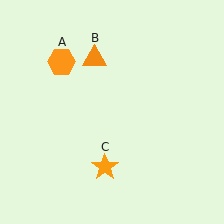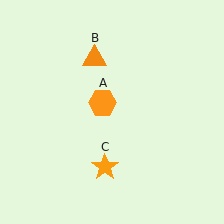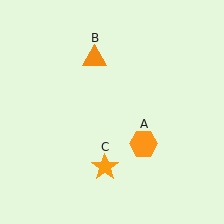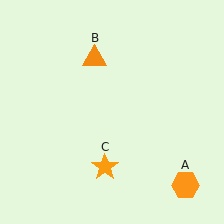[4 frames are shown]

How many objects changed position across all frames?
1 object changed position: orange hexagon (object A).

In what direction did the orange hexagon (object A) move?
The orange hexagon (object A) moved down and to the right.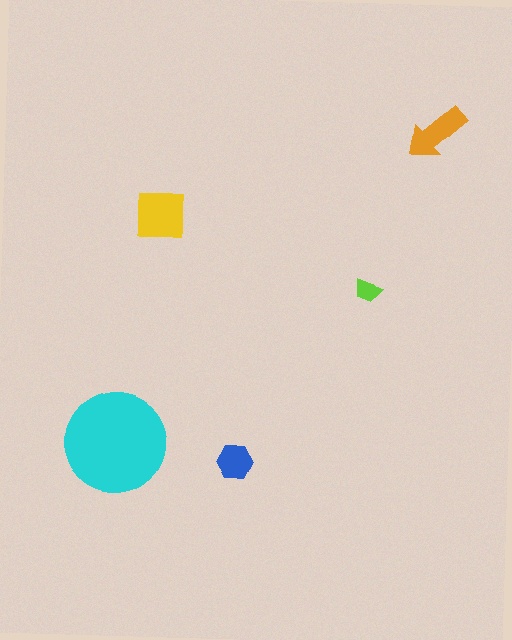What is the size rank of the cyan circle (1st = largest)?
1st.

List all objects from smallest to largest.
The lime trapezoid, the blue hexagon, the orange arrow, the yellow square, the cyan circle.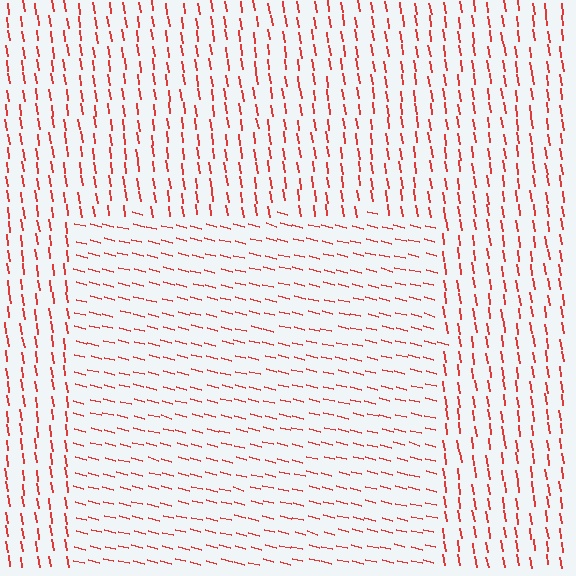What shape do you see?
I see a rectangle.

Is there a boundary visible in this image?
Yes, there is a texture boundary formed by a change in line orientation.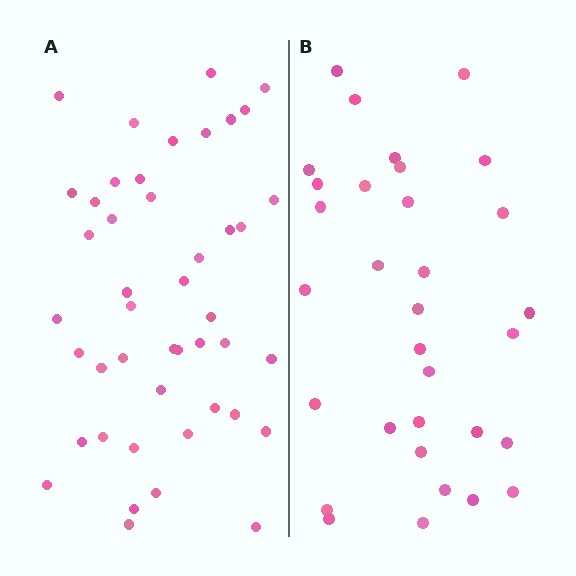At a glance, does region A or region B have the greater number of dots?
Region A (the left region) has more dots.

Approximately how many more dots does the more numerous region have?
Region A has approximately 15 more dots than region B.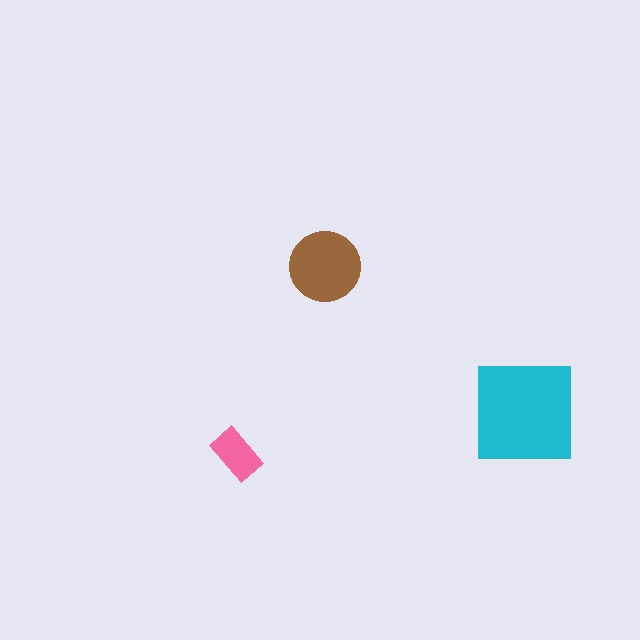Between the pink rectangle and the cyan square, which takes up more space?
The cyan square.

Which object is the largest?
The cyan square.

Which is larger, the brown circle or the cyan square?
The cyan square.